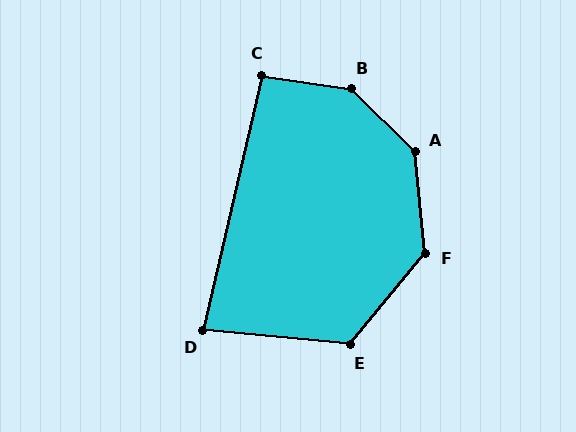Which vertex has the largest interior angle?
B, at approximately 143 degrees.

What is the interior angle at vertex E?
Approximately 124 degrees (obtuse).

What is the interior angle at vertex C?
Approximately 95 degrees (obtuse).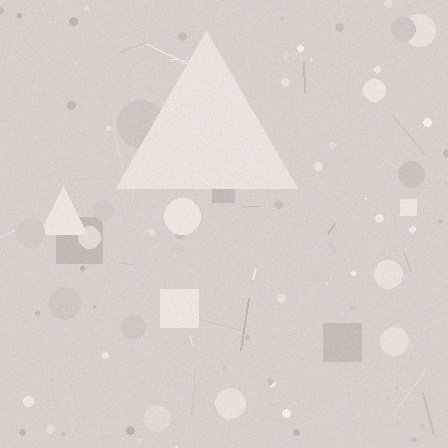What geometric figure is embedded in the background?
A triangle is embedded in the background.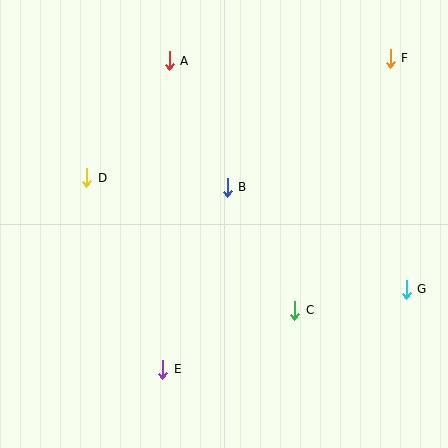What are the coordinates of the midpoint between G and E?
The midpoint between G and E is at (285, 329).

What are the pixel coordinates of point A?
Point A is at (169, 61).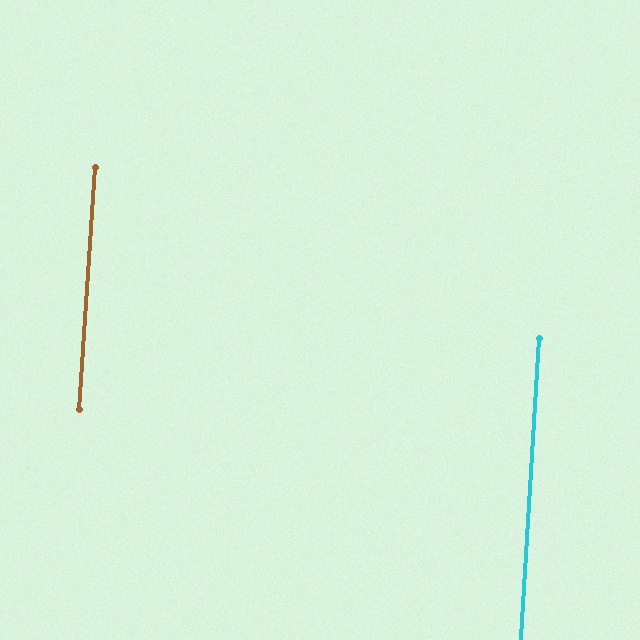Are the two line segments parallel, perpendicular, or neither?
Parallel — their directions differ by only 0.4°.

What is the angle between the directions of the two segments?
Approximately 0 degrees.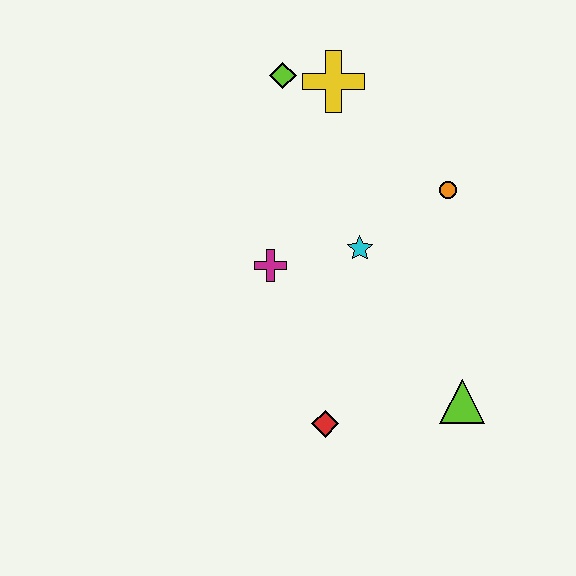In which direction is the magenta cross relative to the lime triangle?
The magenta cross is to the left of the lime triangle.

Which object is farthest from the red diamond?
The lime diamond is farthest from the red diamond.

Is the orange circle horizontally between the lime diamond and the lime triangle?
Yes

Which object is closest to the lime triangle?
The red diamond is closest to the lime triangle.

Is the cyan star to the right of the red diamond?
Yes